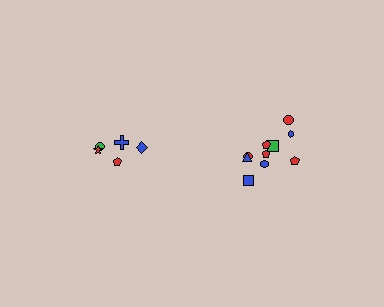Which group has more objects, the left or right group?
The right group.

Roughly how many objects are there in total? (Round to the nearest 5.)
Roughly 15 objects in total.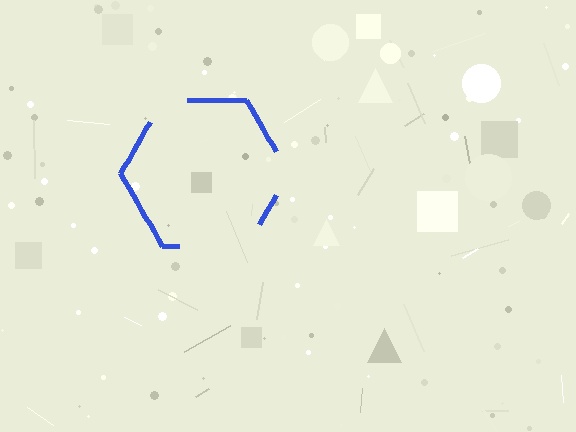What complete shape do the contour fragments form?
The contour fragments form a hexagon.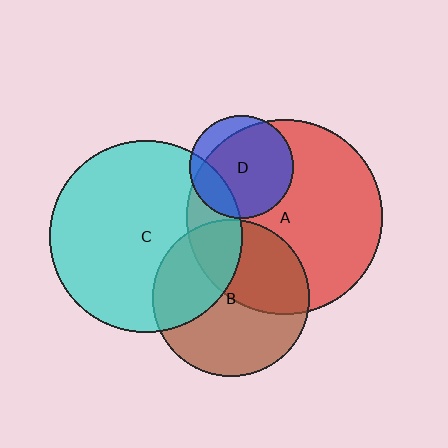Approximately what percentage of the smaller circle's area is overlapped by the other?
Approximately 35%.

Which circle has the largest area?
Circle A (red).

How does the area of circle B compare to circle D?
Approximately 2.3 times.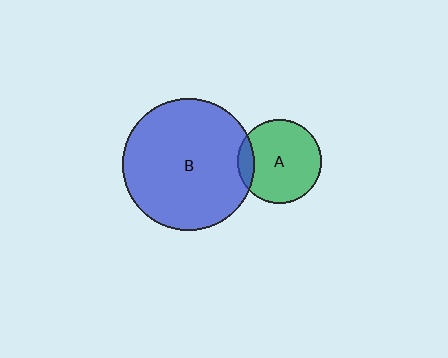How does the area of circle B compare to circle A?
Approximately 2.5 times.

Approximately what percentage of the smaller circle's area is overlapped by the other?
Approximately 10%.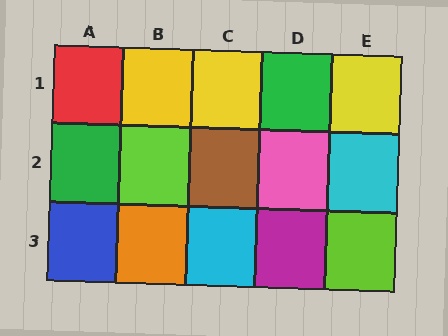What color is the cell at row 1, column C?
Yellow.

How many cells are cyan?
2 cells are cyan.